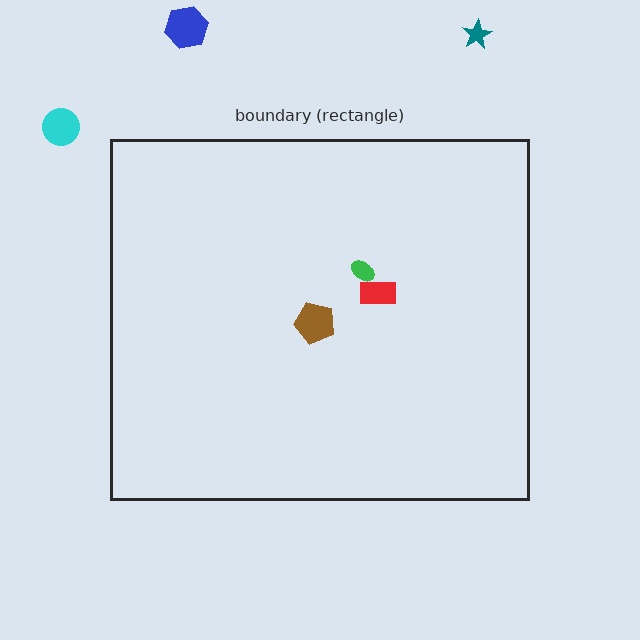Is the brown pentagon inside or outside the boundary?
Inside.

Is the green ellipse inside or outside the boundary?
Inside.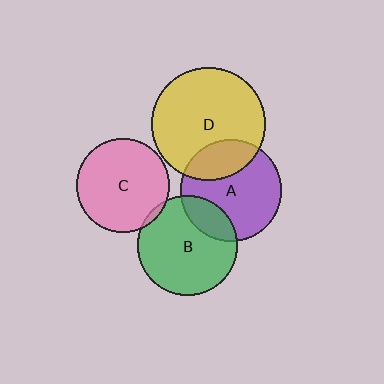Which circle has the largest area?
Circle D (yellow).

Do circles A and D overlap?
Yes.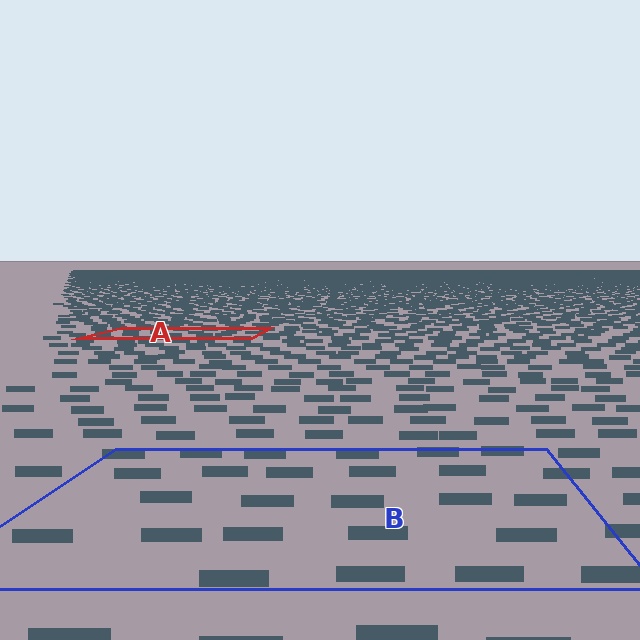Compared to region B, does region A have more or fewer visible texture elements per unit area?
Region A has more texture elements per unit area — they are packed more densely because it is farther away.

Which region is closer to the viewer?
Region B is closer. The texture elements there are larger and more spread out.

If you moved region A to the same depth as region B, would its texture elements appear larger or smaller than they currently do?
They would appear larger. At a closer depth, the same texture elements are projected at a bigger on-screen size.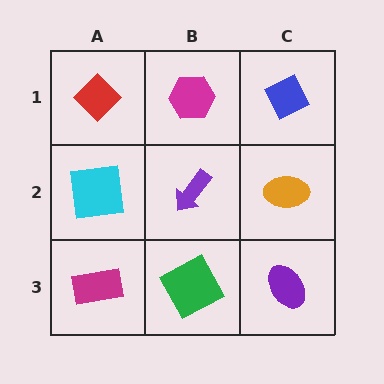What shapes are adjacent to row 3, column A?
A cyan square (row 2, column A), a green square (row 3, column B).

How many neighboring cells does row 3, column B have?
3.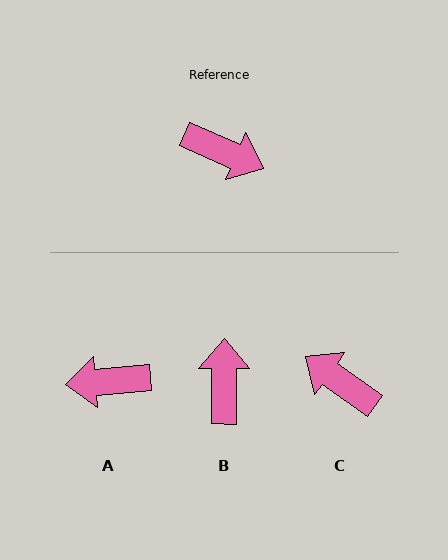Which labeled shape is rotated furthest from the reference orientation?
C, about 168 degrees away.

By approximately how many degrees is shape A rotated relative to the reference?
Approximately 152 degrees clockwise.